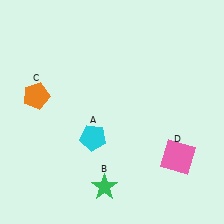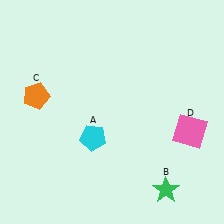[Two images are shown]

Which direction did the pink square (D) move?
The pink square (D) moved up.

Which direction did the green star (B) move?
The green star (B) moved right.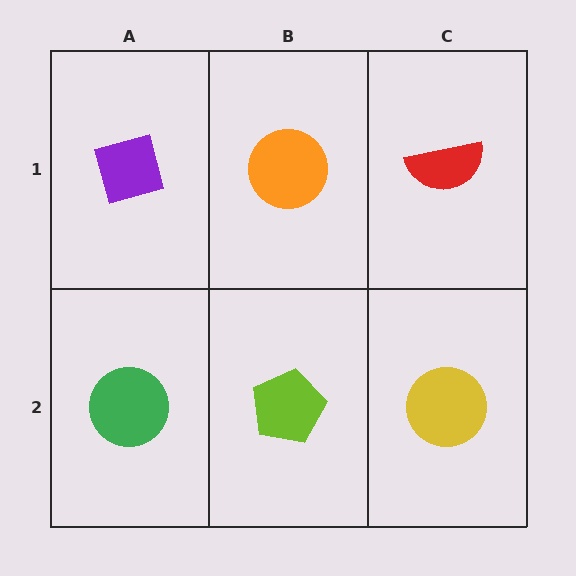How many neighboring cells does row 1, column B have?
3.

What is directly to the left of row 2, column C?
A lime pentagon.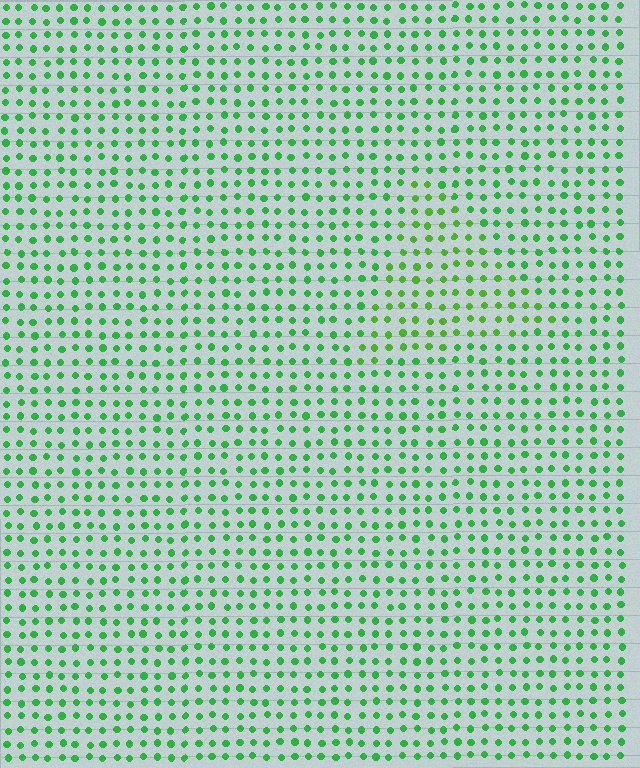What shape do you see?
I see a triangle.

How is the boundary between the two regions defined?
The boundary is defined purely by a slight shift in hue (about 21 degrees). Spacing, size, and orientation are identical on both sides.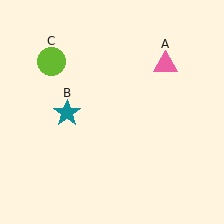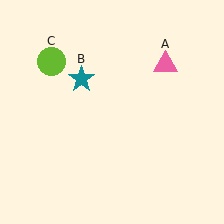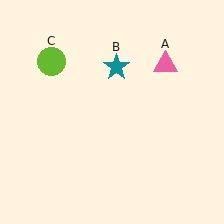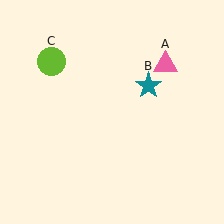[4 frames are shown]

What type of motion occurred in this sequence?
The teal star (object B) rotated clockwise around the center of the scene.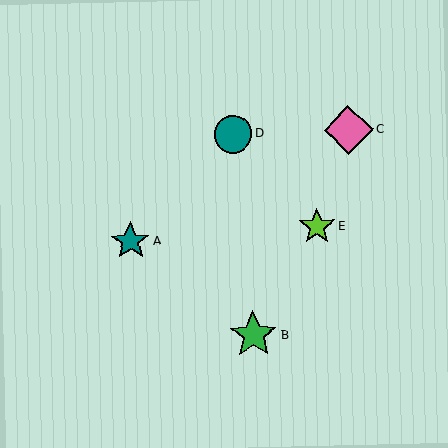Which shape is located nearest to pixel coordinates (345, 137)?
The pink diamond (labeled C) at (349, 130) is nearest to that location.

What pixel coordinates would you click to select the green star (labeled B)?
Click at (253, 335) to select the green star B.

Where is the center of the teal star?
The center of the teal star is at (130, 241).